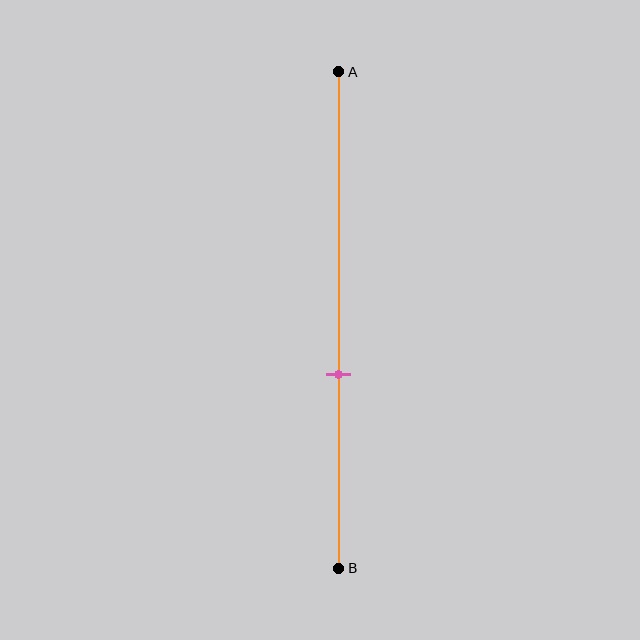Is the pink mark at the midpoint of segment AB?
No, the mark is at about 60% from A, not at the 50% midpoint.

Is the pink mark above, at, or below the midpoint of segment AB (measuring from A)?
The pink mark is below the midpoint of segment AB.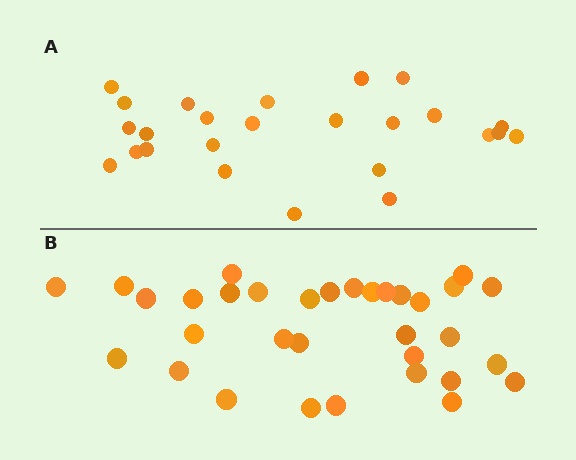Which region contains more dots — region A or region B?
Region B (the bottom region) has more dots.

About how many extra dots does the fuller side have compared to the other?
Region B has roughly 8 or so more dots than region A.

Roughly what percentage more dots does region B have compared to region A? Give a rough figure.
About 30% more.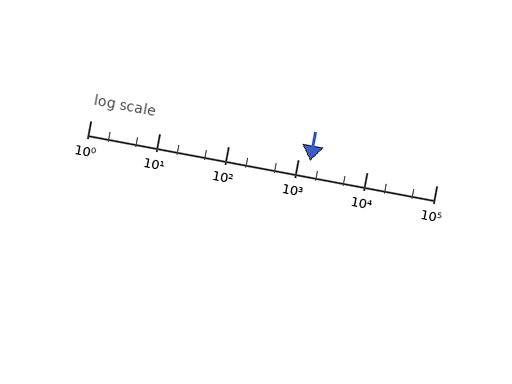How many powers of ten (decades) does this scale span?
The scale spans 5 decades, from 1 to 100000.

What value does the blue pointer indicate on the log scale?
The pointer indicates approximately 1500.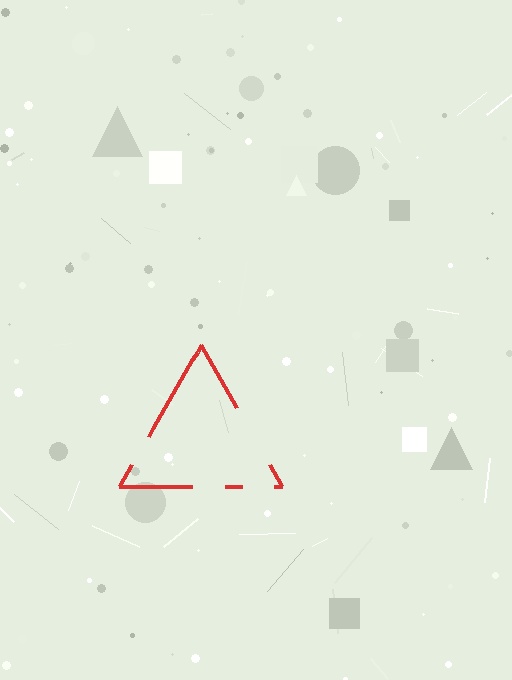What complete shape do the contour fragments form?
The contour fragments form a triangle.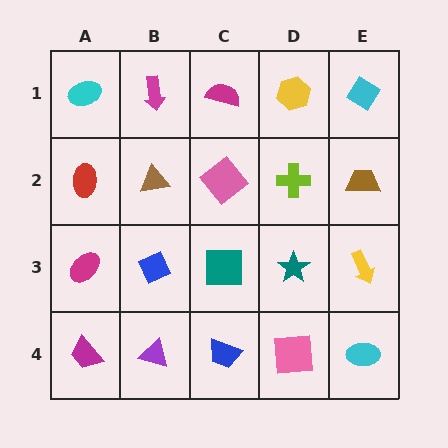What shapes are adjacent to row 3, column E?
A brown trapezoid (row 2, column E), a cyan ellipse (row 4, column E), a teal star (row 3, column D).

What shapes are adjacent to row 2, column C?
A magenta semicircle (row 1, column C), a teal square (row 3, column C), a brown triangle (row 2, column B), a lime cross (row 2, column D).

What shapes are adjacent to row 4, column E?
A yellow arrow (row 3, column E), a pink square (row 4, column D).